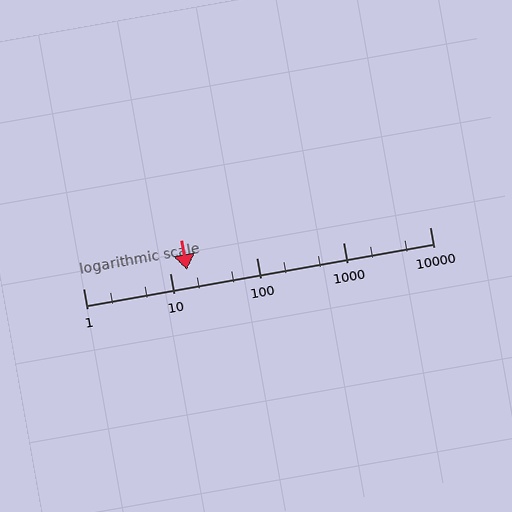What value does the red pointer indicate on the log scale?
The pointer indicates approximately 16.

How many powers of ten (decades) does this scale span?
The scale spans 4 decades, from 1 to 10000.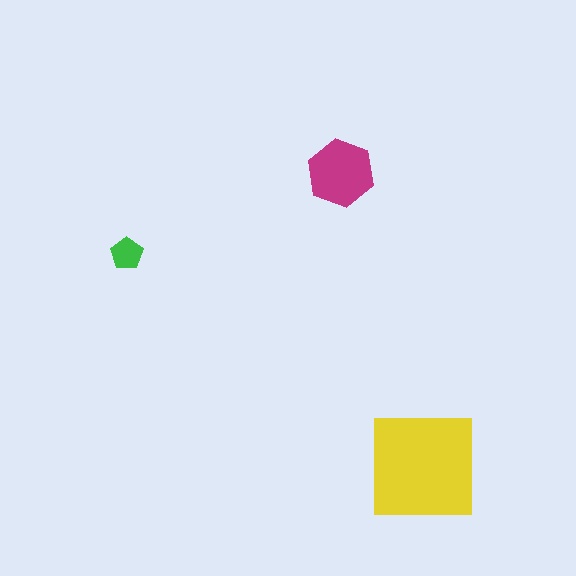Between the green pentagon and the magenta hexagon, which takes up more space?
The magenta hexagon.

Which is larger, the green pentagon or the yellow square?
The yellow square.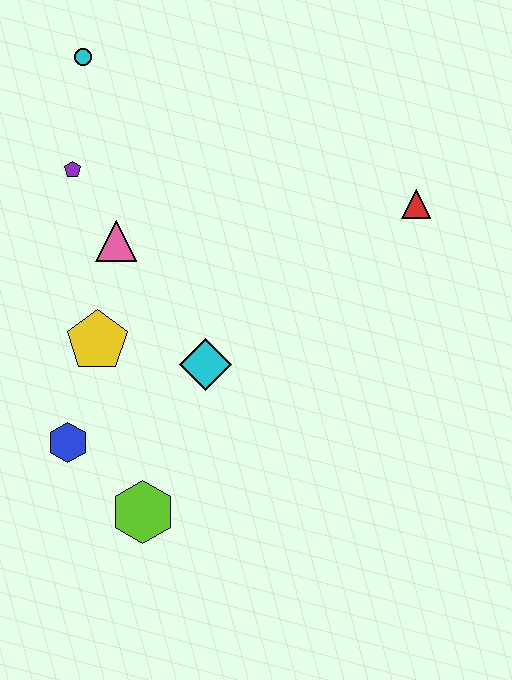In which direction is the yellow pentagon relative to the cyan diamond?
The yellow pentagon is to the left of the cyan diamond.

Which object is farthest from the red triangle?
The blue hexagon is farthest from the red triangle.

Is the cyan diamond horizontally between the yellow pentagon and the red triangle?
Yes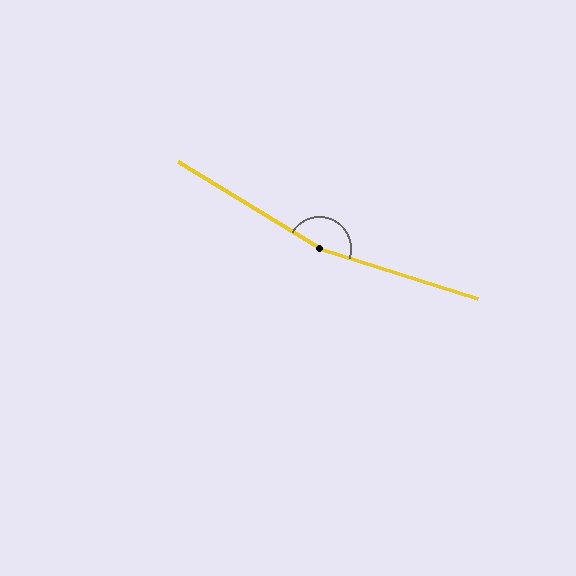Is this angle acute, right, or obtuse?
It is obtuse.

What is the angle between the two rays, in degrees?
Approximately 166 degrees.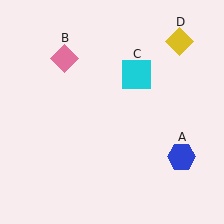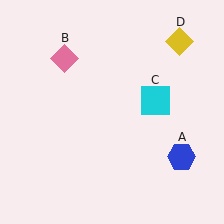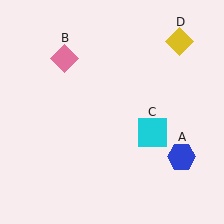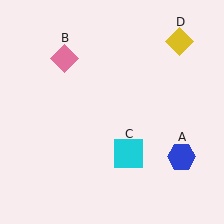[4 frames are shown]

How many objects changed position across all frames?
1 object changed position: cyan square (object C).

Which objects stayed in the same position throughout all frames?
Blue hexagon (object A) and pink diamond (object B) and yellow diamond (object D) remained stationary.